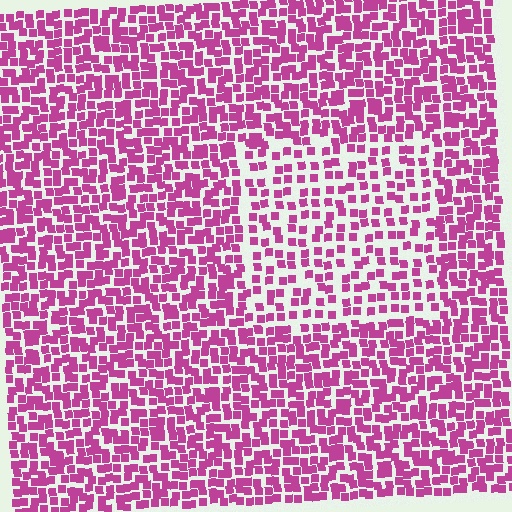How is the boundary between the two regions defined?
The boundary is defined by a change in element density (approximately 1.8x ratio). All elements are the same color, size, and shape.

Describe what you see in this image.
The image contains small magenta elements arranged at two different densities. A rectangle-shaped region is visible where the elements are less densely packed than the surrounding area.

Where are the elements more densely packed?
The elements are more densely packed outside the rectangle boundary.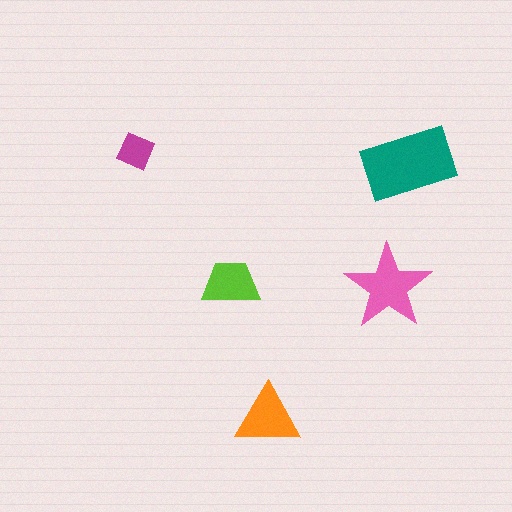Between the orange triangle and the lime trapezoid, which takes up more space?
The orange triangle.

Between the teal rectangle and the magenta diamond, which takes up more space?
The teal rectangle.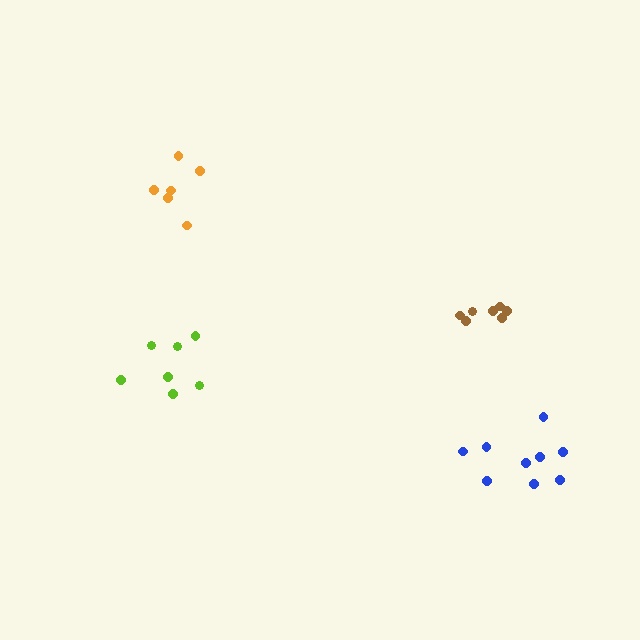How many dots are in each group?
Group 1: 7 dots, Group 2: 7 dots, Group 3: 9 dots, Group 4: 6 dots (29 total).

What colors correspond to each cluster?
The clusters are colored: brown, lime, blue, orange.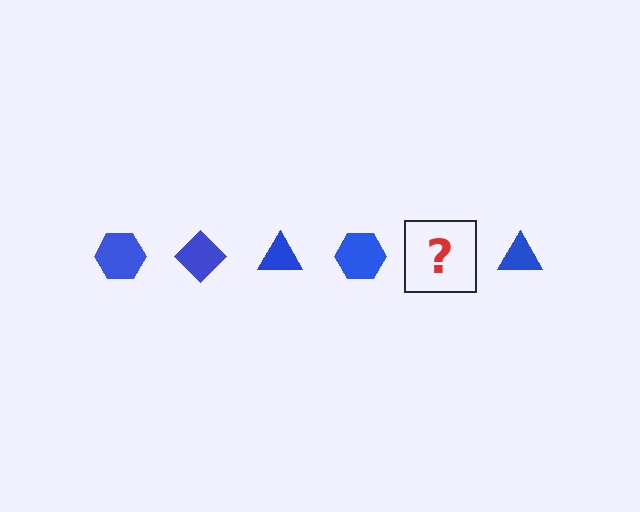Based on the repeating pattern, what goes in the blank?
The blank should be a blue diamond.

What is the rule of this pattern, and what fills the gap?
The rule is that the pattern cycles through hexagon, diamond, triangle shapes in blue. The gap should be filled with a blue diamond.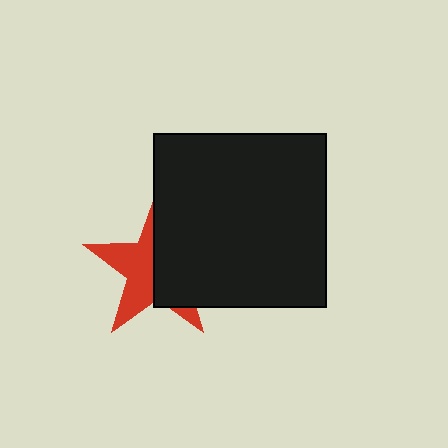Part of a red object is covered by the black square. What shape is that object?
It is a star.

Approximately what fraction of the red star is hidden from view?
Roughly 51% of the red star is hidden behind the black square.